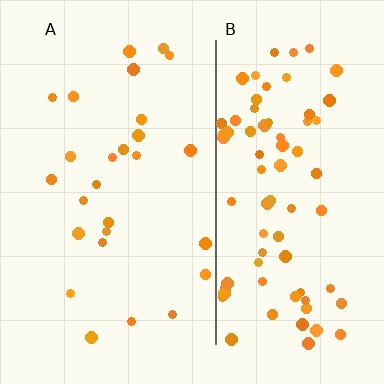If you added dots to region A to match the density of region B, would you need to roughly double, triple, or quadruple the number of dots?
Approximately triple.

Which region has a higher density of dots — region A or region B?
B (the right).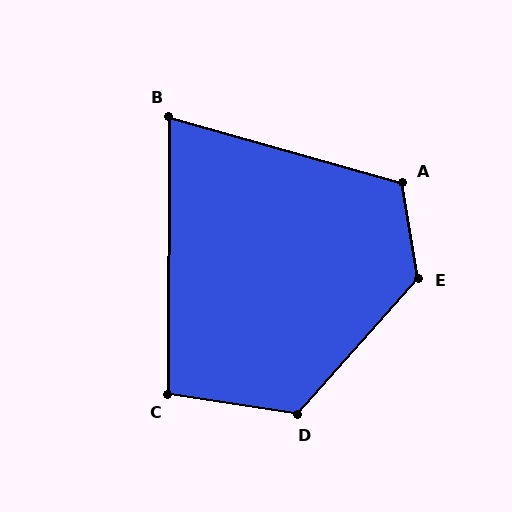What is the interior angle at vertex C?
Approximately 99 degrees (obtuse).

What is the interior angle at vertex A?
Approximately 115 degrees (obtuse).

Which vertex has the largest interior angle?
E, at approximately 129 degrees.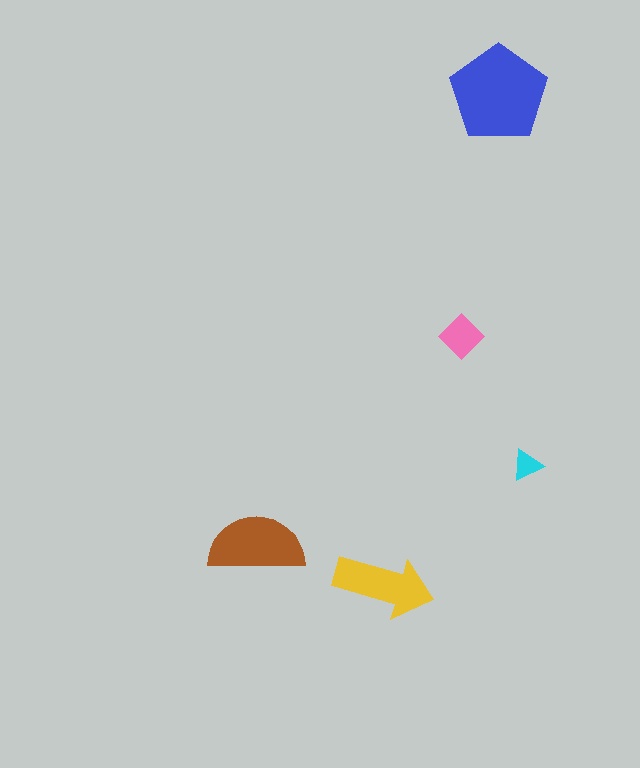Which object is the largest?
The blue pentagon.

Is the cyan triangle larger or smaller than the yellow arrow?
Smaller.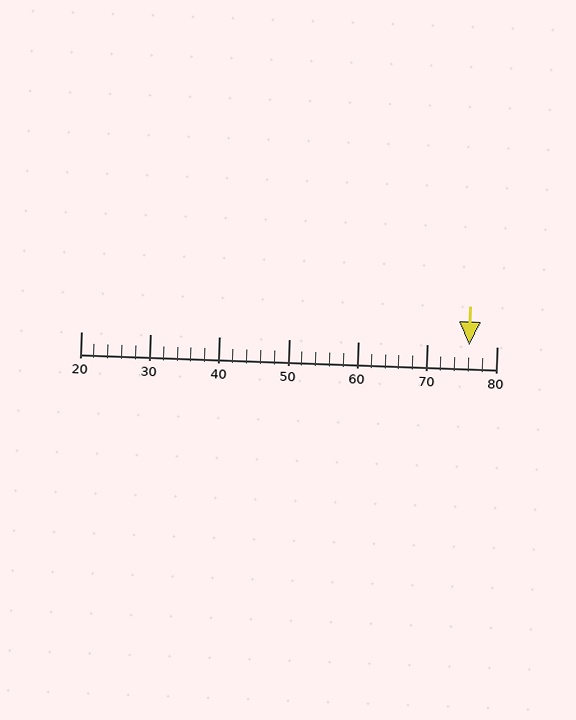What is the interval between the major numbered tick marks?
The major tick marks are spaced 10 units apart.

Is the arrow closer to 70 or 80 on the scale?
The arrow is closer to 80.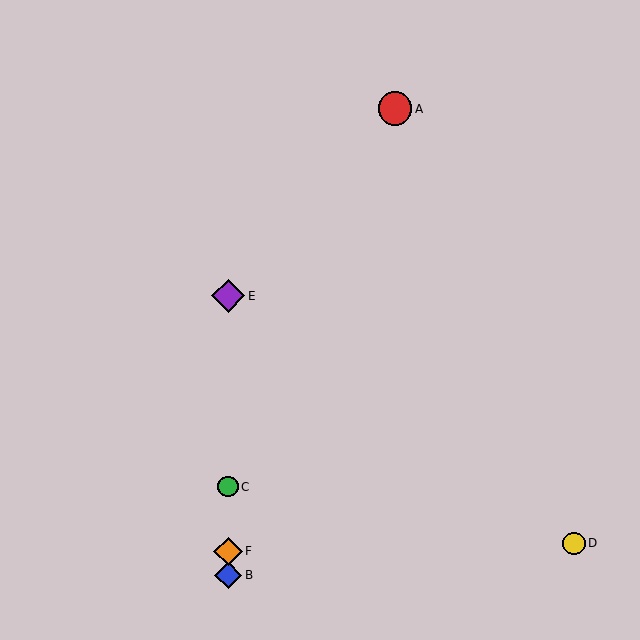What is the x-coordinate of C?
Object C is at x≈228.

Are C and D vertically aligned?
No, C is at x≈228 and D is at x≈574.